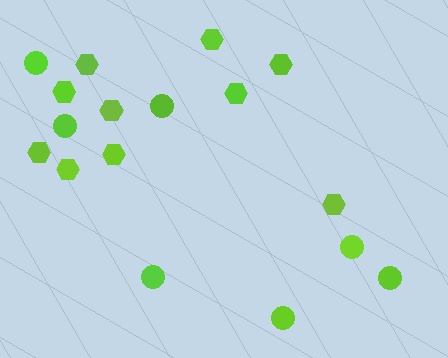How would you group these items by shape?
There are 2 groups: one group of circles (7) and one group of hexagons (10).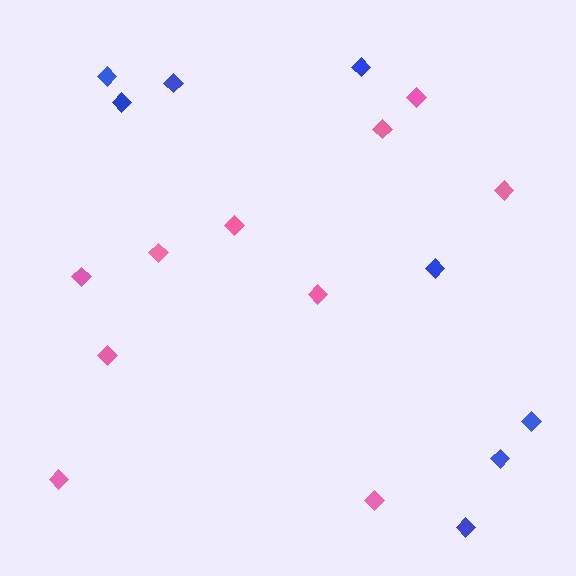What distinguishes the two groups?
There are 2 groups: one group of pink diamonds (10) and one group of blue diamonds (8).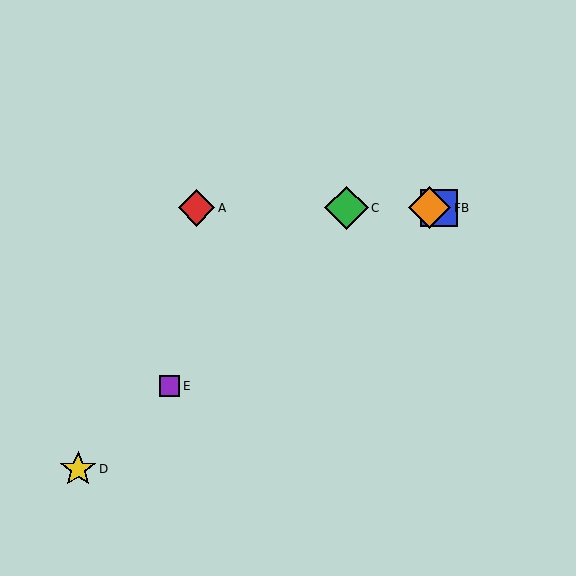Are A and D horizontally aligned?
No, A is at y≈208 and D is at y≈469.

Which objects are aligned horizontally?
Objects A, B, C, F are aligned horizontally.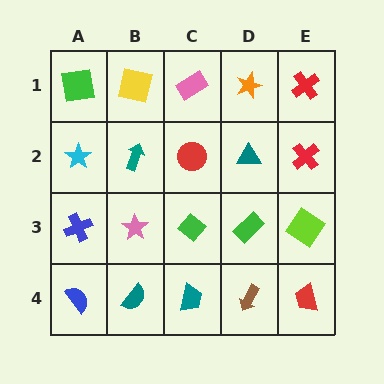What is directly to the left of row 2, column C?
A teal arrow.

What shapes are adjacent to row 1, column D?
A teal triangle (row 2, column D), a pink rectangle (row 1, column C), a red cross (row 1, column E).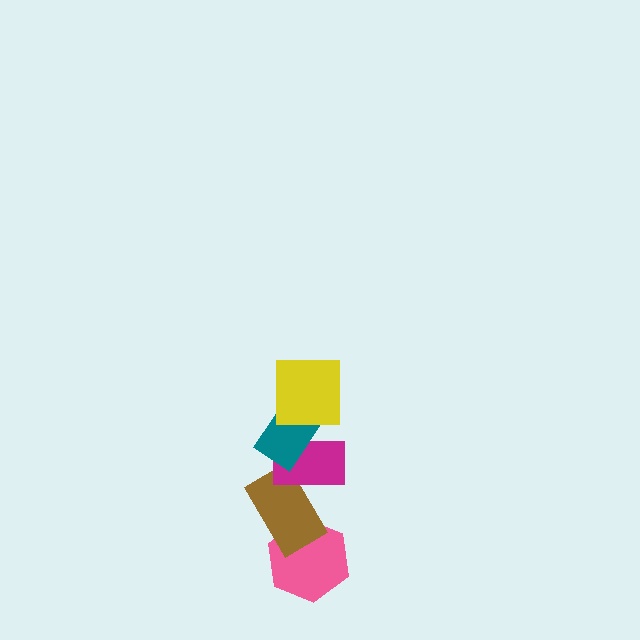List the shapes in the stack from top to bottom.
From top to bottom: the yellow square, the teal rectangle, the magenta rectangle, the brown rectangle, the pink hexagon.